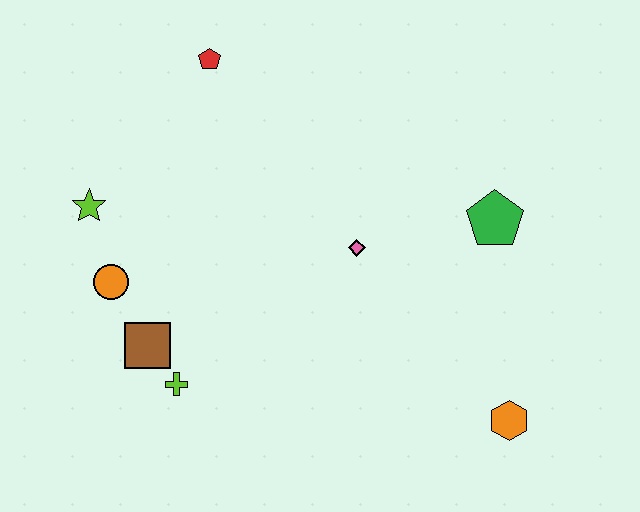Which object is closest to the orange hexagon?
The green pentagon is closest to the orange hexagon.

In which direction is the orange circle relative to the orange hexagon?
The orange circle is to the left of the orange hexagon.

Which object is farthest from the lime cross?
The green pentagon is farthest from the lime cross.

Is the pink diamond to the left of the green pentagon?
Yes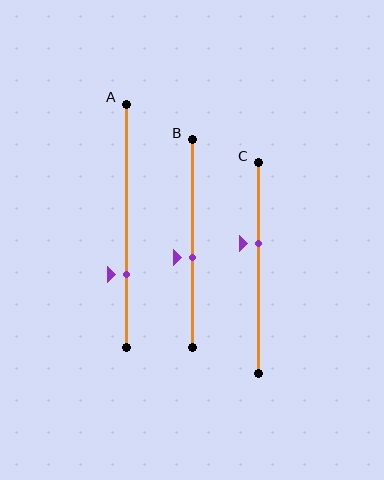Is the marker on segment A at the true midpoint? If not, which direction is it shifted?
No, the marker on segment A is shifted downward by about 20% of the segment length.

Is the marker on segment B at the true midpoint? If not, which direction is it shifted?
No, the marker on segment B is shifted downward by about 7% of the segment length.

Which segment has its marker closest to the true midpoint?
Segment B has its marker closest to the true midpoint.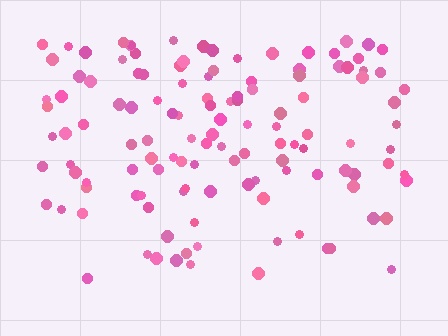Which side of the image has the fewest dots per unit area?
The bottom.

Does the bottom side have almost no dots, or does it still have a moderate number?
Still a moderate number, just noticeably fewer than the top.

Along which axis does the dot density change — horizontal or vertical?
Vertical.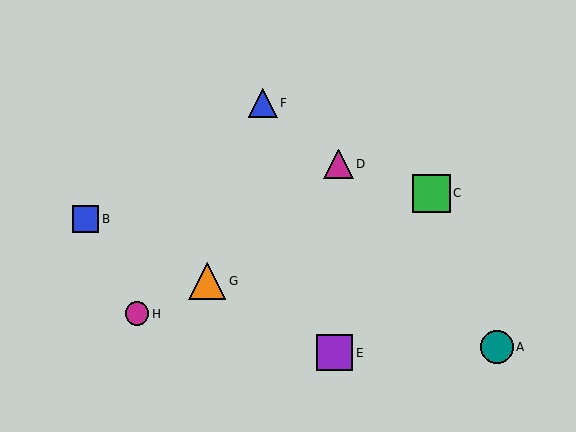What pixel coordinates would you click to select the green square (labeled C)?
Click at (431, 193) to select the green square C.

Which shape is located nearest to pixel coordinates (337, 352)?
The purple square (labeled E) at (334, 353) is nearest to that location.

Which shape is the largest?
The green square (labeled C) is the largest.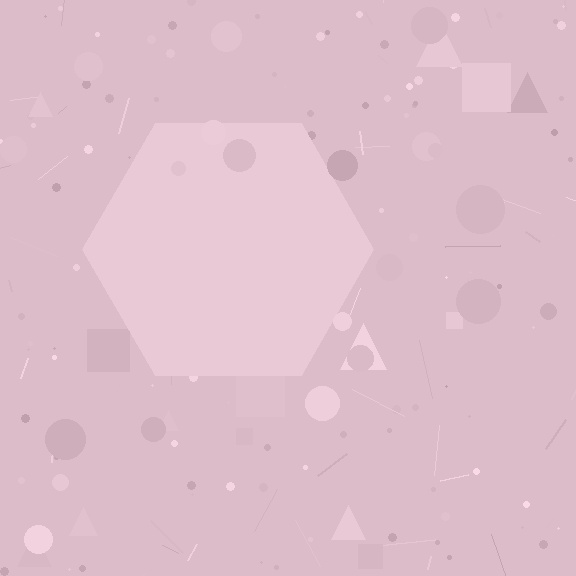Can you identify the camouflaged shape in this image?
The camouflaged shape is a hexagon.